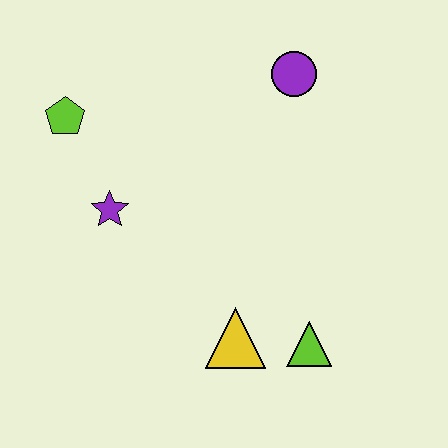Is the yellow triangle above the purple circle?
No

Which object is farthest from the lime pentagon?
The lime triangle is farthest from the lime pentagon.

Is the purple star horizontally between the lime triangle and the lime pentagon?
Yes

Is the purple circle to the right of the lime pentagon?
Yes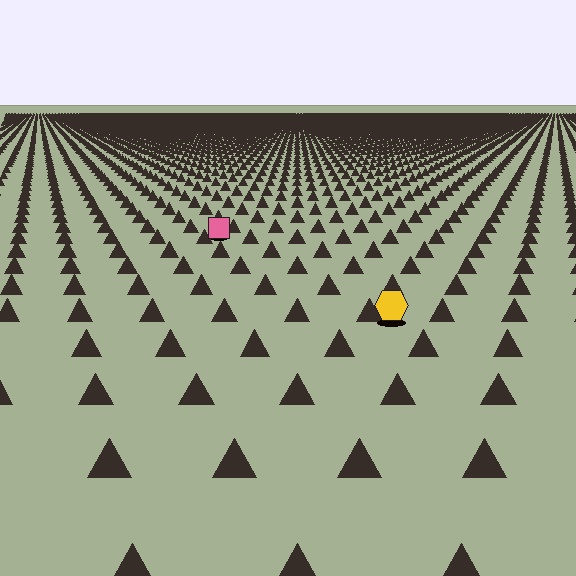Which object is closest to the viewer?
The yellow hexagon is closest. The texture marks near it are larger and more spread out.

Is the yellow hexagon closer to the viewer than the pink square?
Yes. The yellow hexagon is closer — you can tell from the texture gradient: the ground texture is coarser near it.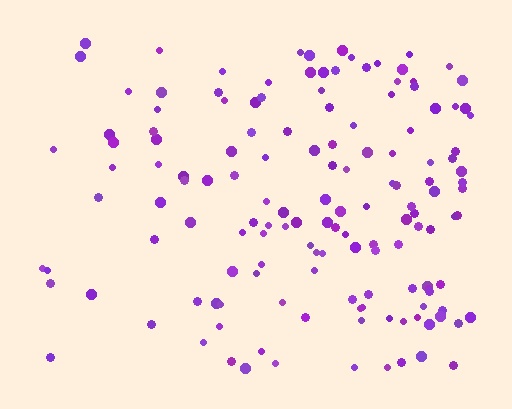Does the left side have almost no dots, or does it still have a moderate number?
Still a moderate number, just noticeably fewer than the right.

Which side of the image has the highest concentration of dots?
The right.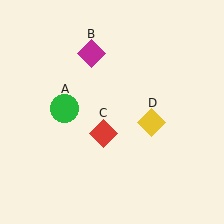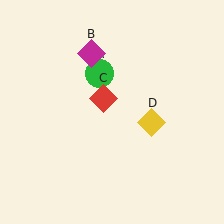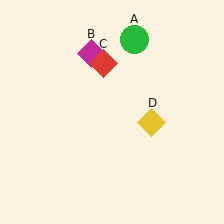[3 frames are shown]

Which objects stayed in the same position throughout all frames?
Magenta diamond (object B) and yellow diamond (object D) remained stationary.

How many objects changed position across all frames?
2 objects changed position: green circle (object A), red diamond (object C).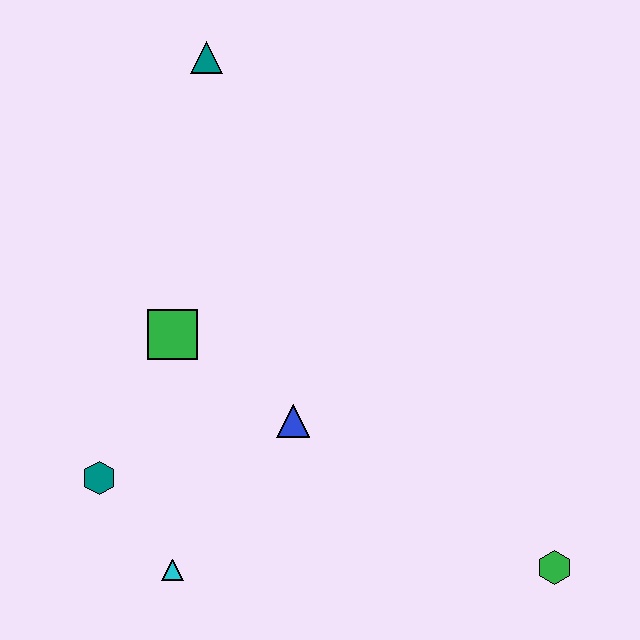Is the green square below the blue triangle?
No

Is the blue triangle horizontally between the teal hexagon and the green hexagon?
Yes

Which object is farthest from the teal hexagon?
The green hexagon is farthest from the teal hexagon.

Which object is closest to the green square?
The blue triangle is closest to the green square.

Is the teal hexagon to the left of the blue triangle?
Yes